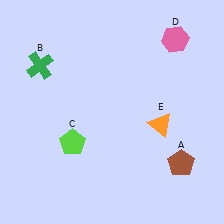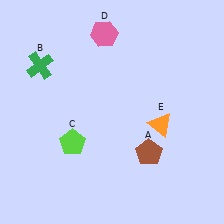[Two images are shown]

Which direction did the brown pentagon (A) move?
The brown pentagon (A) moved left.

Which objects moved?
The objects that moved are: the brown pentagon (A), the pink hexagon (D).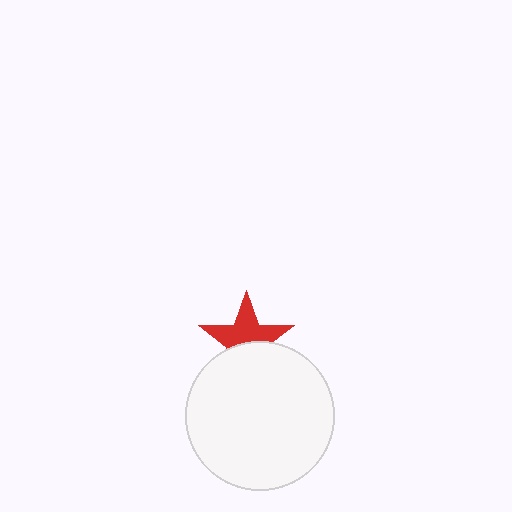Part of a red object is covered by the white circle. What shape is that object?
It is a star.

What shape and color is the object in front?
The object in front is a white circle.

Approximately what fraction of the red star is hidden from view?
Roughly 42% of the red star is hidden behind the white circle.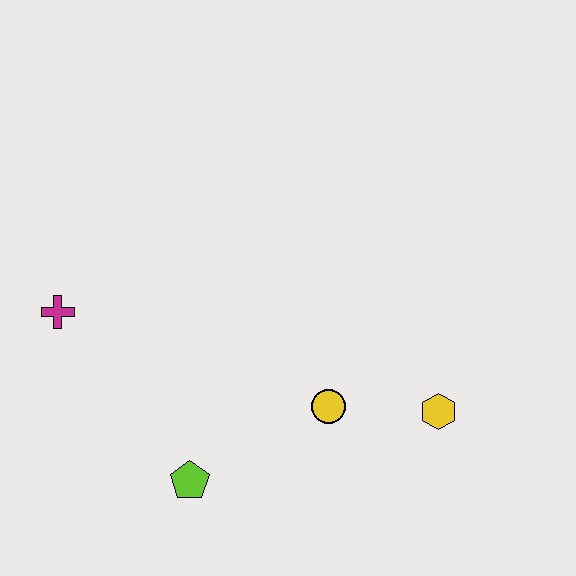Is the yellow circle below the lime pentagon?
No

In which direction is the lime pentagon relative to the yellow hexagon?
The lime pentagon is to the left of the yellow hexagon.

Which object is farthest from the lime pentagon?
The yellow hexagon is farthest from the lime pentagon.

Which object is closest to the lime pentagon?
The yellow circle is closest to the lime pentagon.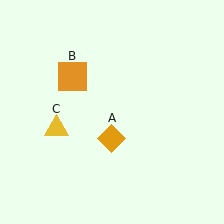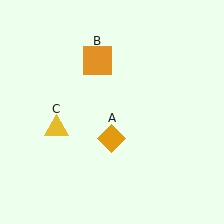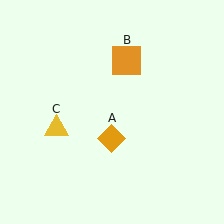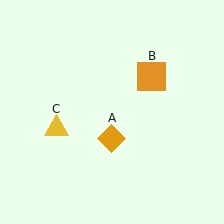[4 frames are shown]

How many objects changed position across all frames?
1 object changed position: orange square (object B).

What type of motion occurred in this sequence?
The orange square (object B) rotated clockwise around the center of the scene.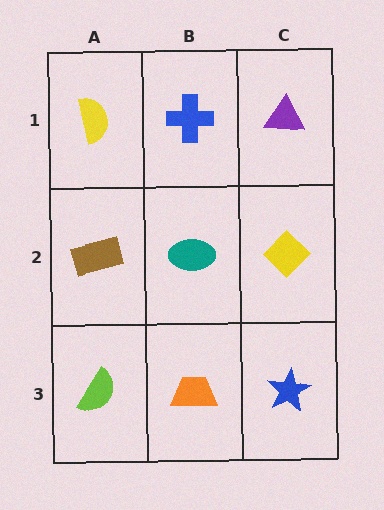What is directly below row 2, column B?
An orange trapezoid.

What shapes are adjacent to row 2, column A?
A yellow semicircle (row 1, column A), a lime semicircle (row 3, column A), a teal ellipse (row 2, column B).